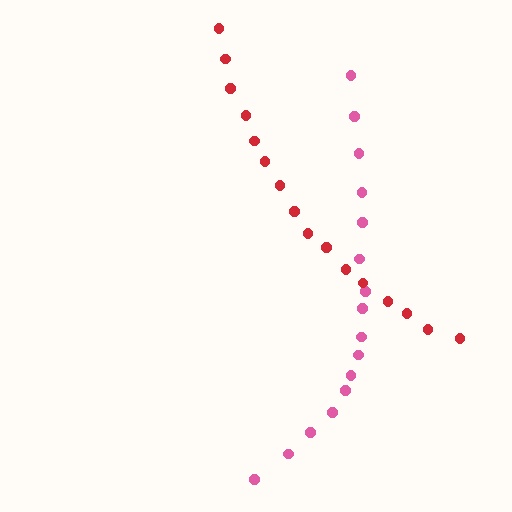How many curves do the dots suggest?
There are 2 distinct paths.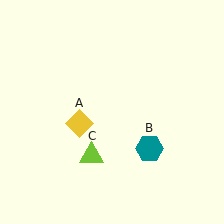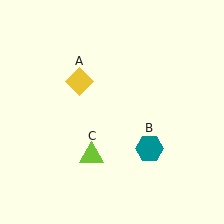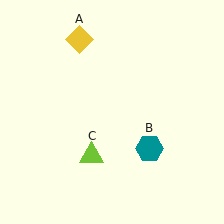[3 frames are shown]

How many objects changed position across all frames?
1 object changed position: yellow diamond (object A).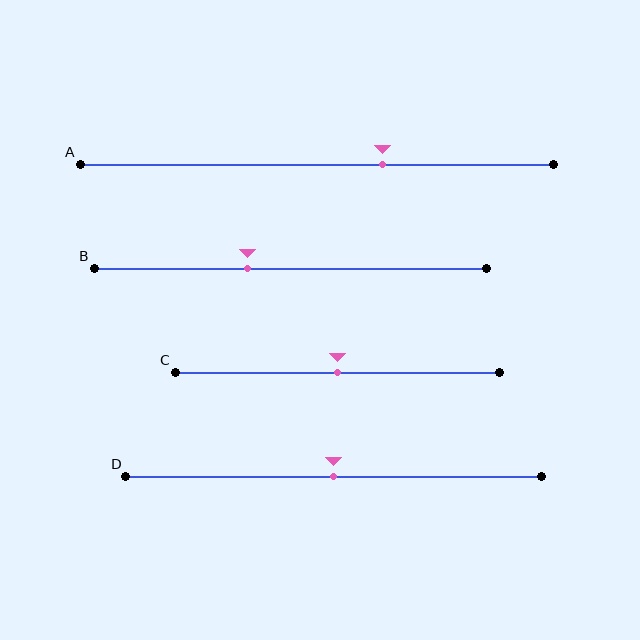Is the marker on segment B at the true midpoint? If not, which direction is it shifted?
No, the marker on segment B is shifted to the left by about 11% of the segment length.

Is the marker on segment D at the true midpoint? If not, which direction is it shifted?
Yes, the marker on segment D is at the true midpoint.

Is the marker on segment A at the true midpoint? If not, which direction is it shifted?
No, the marker on segment A is shifted to the right by about 14% of the segment length.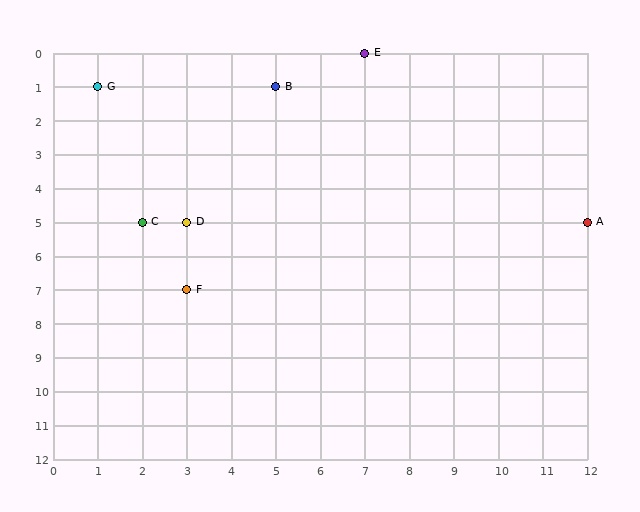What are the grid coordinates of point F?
Point F is at grid coordinates (3, 7).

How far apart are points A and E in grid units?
Points A and E are 5 columns and 5 rows apart (about 7.1 grid units diagonally).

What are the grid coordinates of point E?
Point E is at grid coordinates (7, 0).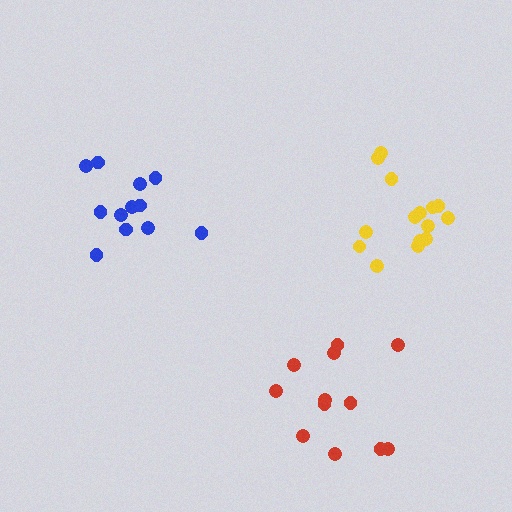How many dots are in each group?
Group 1: 12 dots, Group 2: 15 dots, Group 3: 12 dots (39 total).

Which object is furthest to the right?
The yellow cluster is rightmost.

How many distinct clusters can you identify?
There are 3 distinct clusters.